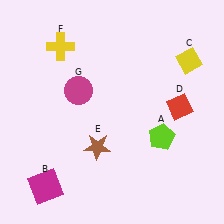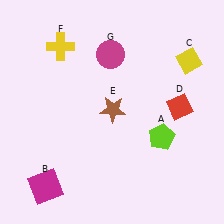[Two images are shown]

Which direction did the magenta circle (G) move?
The magenta circle (G) moved up.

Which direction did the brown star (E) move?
The brown star (E) moved up.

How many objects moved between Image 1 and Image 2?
2 objects moved between the two images.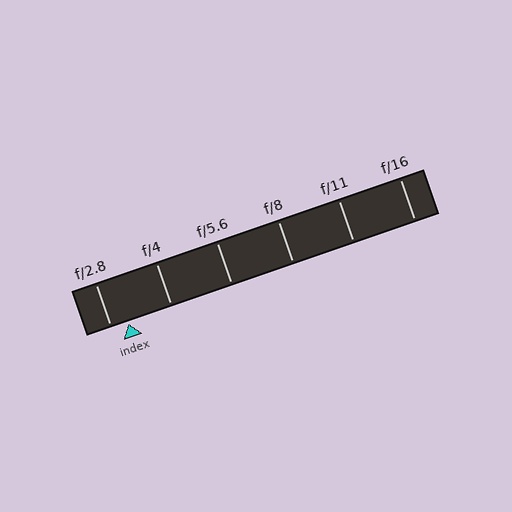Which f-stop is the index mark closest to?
The index mark is closest to f/2.8.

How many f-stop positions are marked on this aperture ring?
There are 6 f-stop positions marked.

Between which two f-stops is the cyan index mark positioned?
The index mark is between f/2.8 and f/4.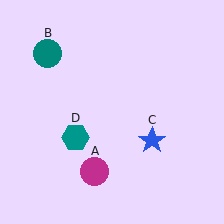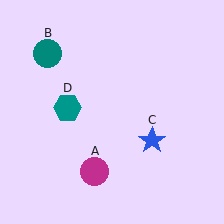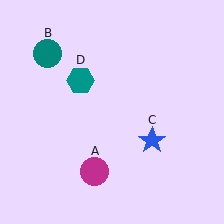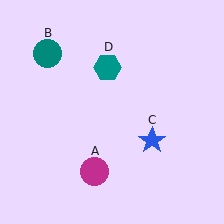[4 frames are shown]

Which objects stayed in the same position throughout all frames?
Magenta circle (object A) and teal circle (object B) and blue star (object C) remained stationary.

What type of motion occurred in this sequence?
The teal hexagon (object D) rotated clockwise around the center of the scene.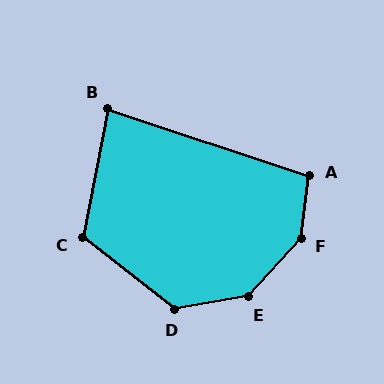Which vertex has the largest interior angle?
F, at approximately 145 degrees.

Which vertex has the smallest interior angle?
B, at approximately 83 degrees.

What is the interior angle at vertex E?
Approximately 142 degrees (obtuse).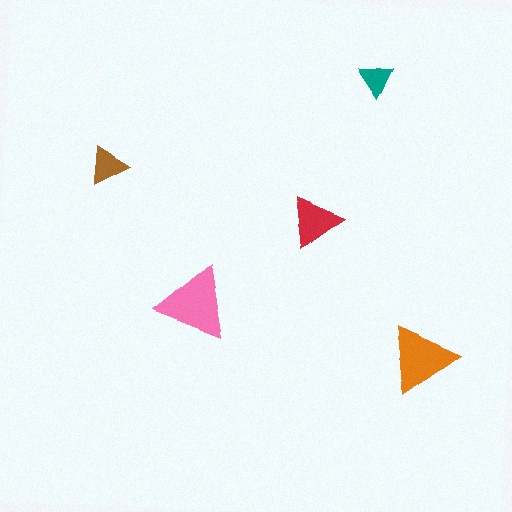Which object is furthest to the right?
The orange triangle is rightmost.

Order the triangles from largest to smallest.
the pink one, the orange one, the red one, the brown one, the teal one.